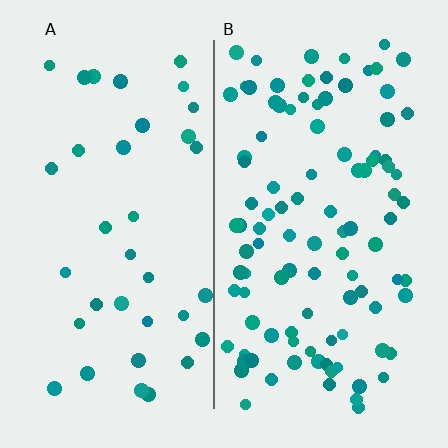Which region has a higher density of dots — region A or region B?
B (the right).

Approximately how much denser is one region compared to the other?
Approximately 2.7× — region B over region A.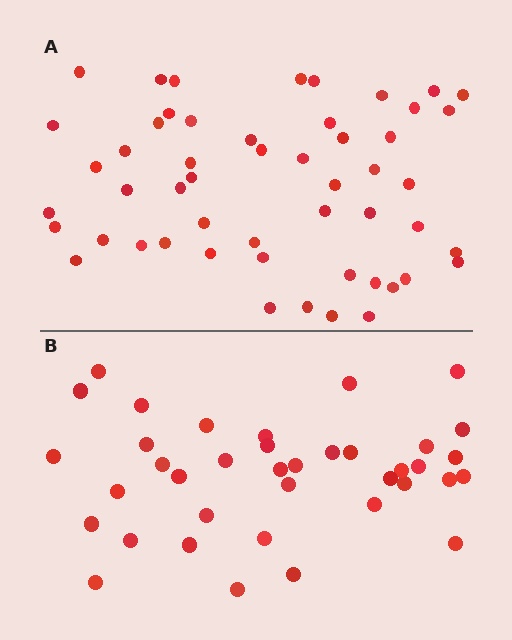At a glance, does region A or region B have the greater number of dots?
Region A (the top region) has more dots.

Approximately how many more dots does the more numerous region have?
Region A has approximately 15 more dots than region B.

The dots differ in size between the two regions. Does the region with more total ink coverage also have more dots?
No. Region B has more total ink coverage because its dots are larger, but region A actually contains more individual dots. Total area can be misleading — the number of items is what matters here.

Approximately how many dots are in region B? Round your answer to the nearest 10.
About 40 dots. (The exact count is 38, which rounds to 40.)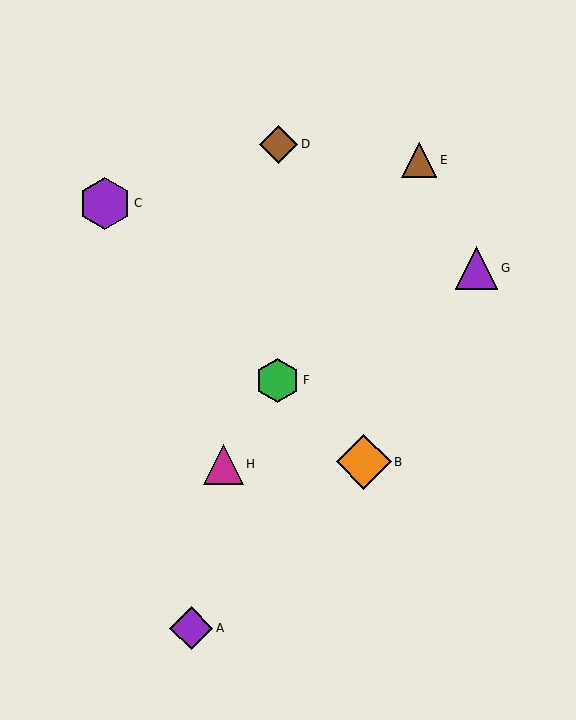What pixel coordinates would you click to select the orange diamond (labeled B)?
Click at (364, 462) to select the orange diamond B.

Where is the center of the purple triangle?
The center of the purple triangle is at (477, 268).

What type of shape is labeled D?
Shape D is a brown diamond.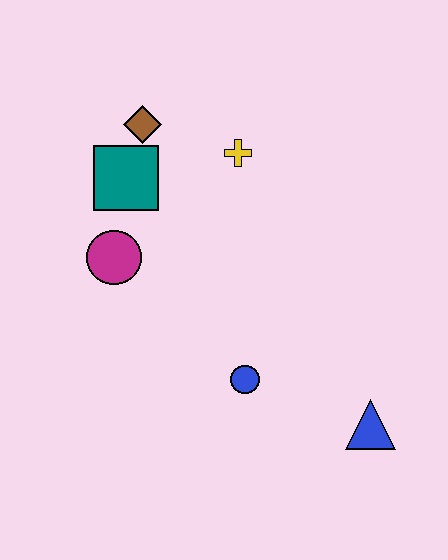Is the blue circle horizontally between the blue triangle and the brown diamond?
Yes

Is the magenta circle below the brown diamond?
Yes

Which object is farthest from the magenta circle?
The blue triangle is farthest from the magenta circle.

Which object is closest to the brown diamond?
The teal square is closest to the brown diamond.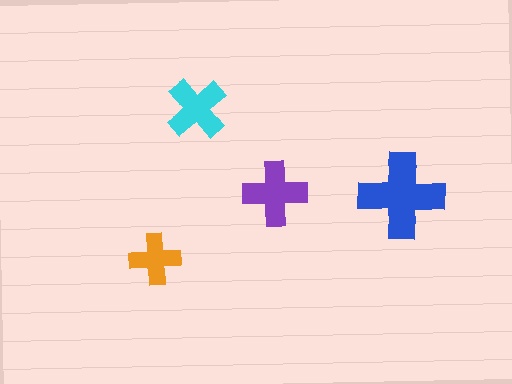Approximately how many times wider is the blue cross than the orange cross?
About 1.5 times wider.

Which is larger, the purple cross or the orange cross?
The purple one.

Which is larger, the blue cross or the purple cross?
The blue one.